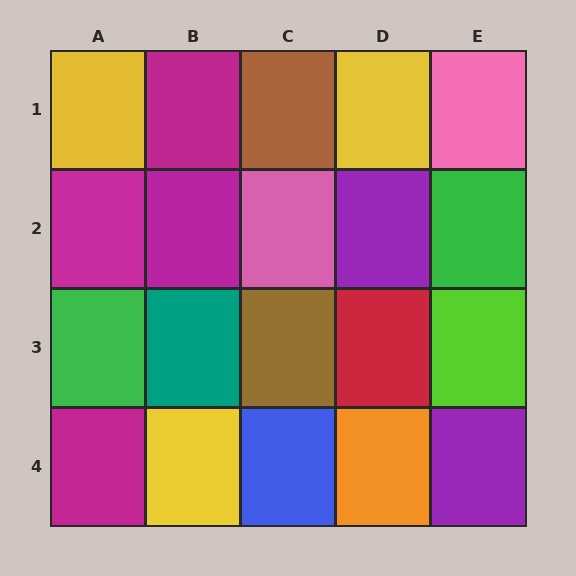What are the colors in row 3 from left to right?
Green, teal, brown, red, lime.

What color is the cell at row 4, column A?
Magenta.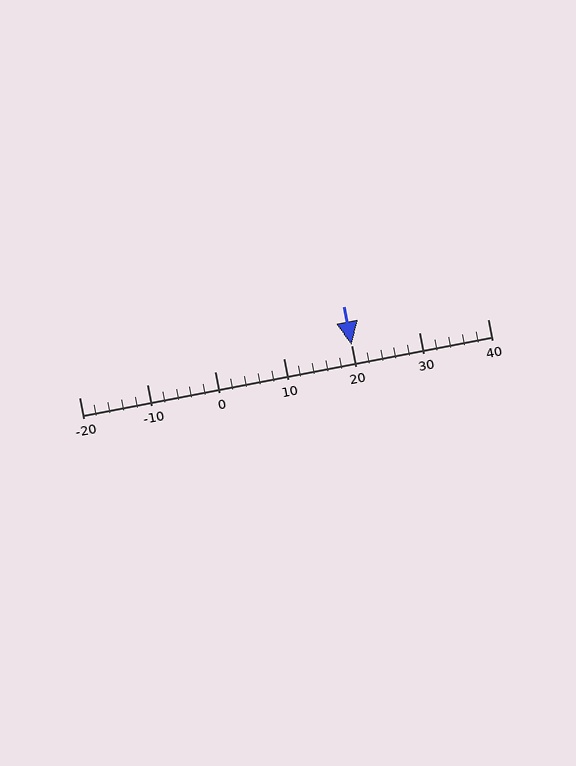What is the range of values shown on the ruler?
The ruler shows values from -20 to 40.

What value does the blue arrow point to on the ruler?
The blue arrow points to approximately 20.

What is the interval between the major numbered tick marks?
The major tick marks are spaced 10 units apart.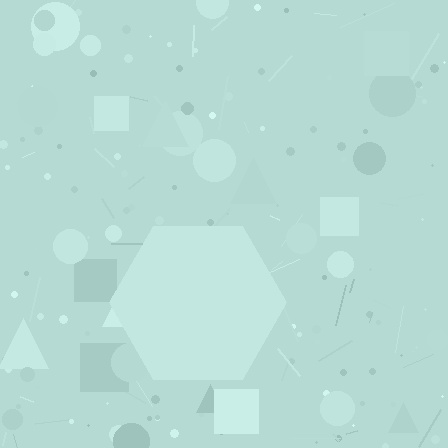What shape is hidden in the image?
A hexagon is hidden in the image.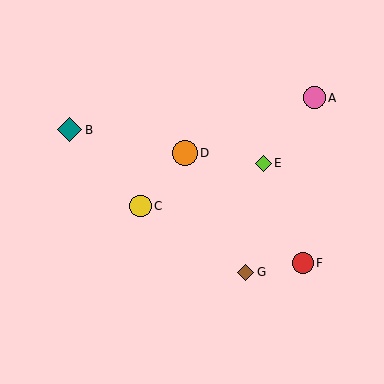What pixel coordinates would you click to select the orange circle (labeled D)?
Click at (185, 153) to select the orange circle D.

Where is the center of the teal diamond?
The center of the teal diamond is at (70, 130).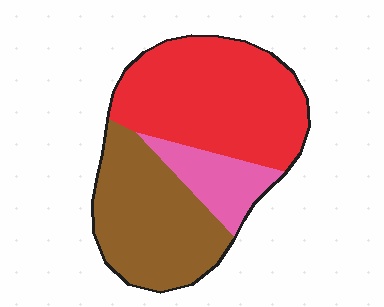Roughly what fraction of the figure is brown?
Brown takes up about three eighths (3/8) of the figure.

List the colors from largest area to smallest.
From largest to smallest: red, brown, pink.